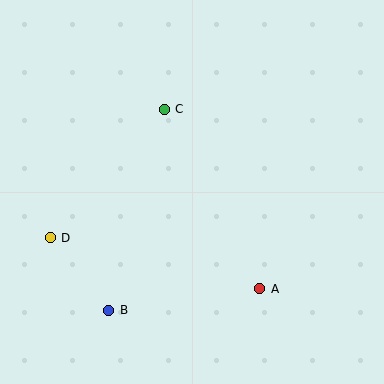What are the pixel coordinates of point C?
Point C is at (164, 109).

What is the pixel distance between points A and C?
The distance between A and C is 204 pixels.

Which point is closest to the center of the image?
Point C at (164, 109) is closest to the center.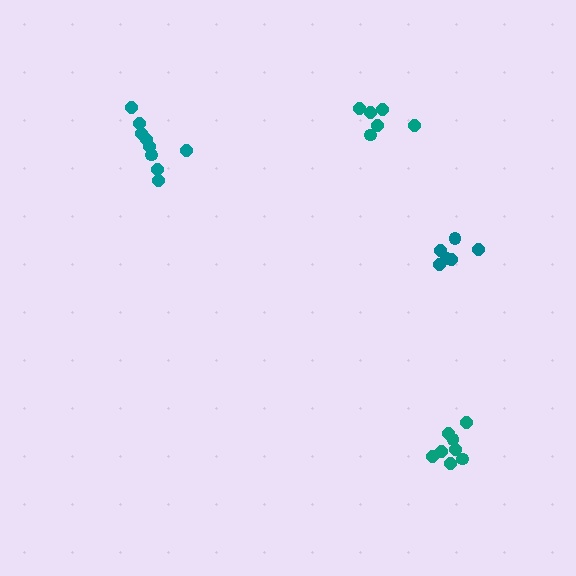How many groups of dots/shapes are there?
There are 4 groups.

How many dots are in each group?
Group 1: 9 dots, Group 2: 6 dots, Group 3: 6 dots, Group 4: 8 dots (29 total).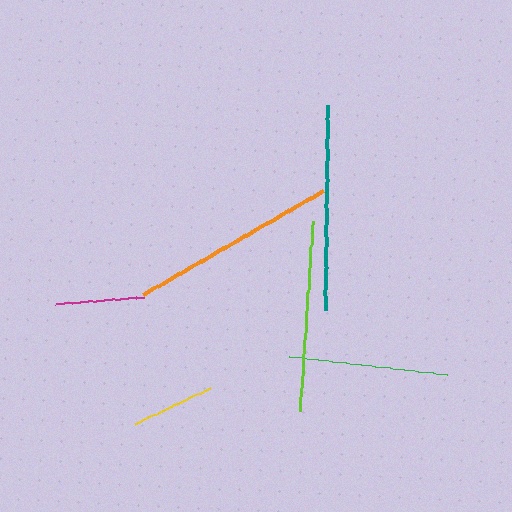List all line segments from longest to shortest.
From longest to shortest: orange, teal, lime, green, magenta, yellow.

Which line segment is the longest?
The orange line is the longest at approximately 208 pixels.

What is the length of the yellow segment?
The yellow segment is approximately 83 pixels long.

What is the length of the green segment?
The green segment is approximately 159 pixels long.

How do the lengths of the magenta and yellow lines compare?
The magenta and yellow lines are approximately the same length.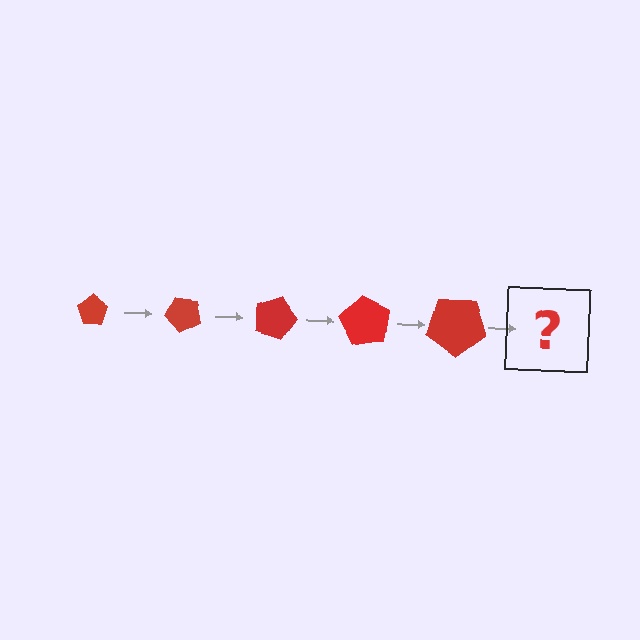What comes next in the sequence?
The next element should be a pentagon, larger than the previous one and rotated 225 degrees from the start.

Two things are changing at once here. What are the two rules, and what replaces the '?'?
The two rules are that the pentagon grows larger each step and it rotates 45 degrees each step. The '?' should be a pentagon, larger than the previous one and rotated 225 degrees from the start.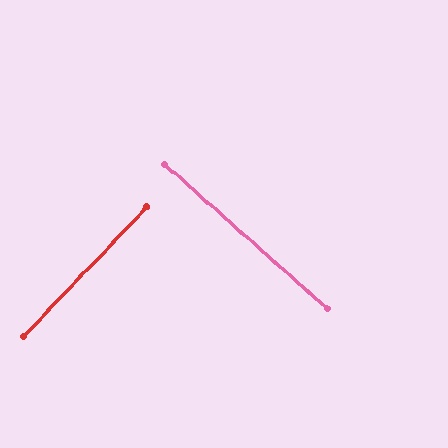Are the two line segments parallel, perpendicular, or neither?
Perpendicular — they meet at approximately 88°.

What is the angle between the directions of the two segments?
Approximately 88 degrees.